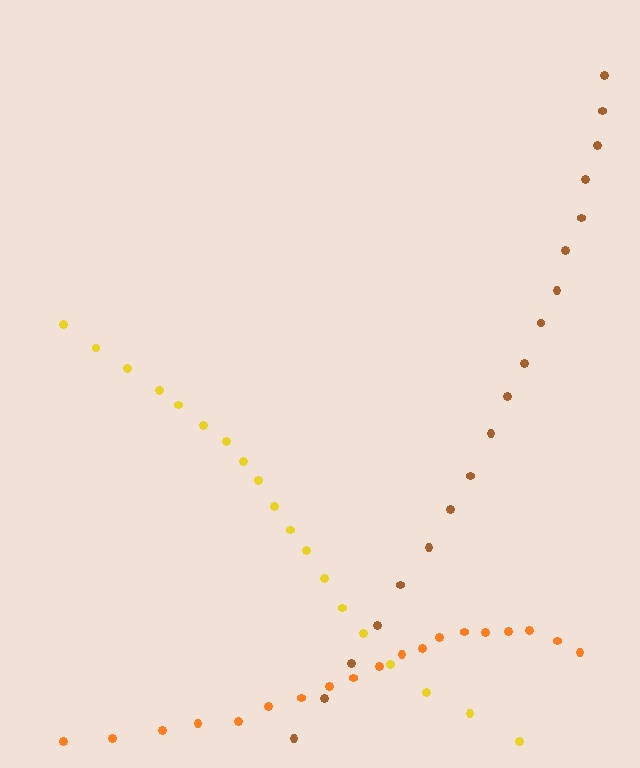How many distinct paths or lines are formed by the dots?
There are 3 distinct paths.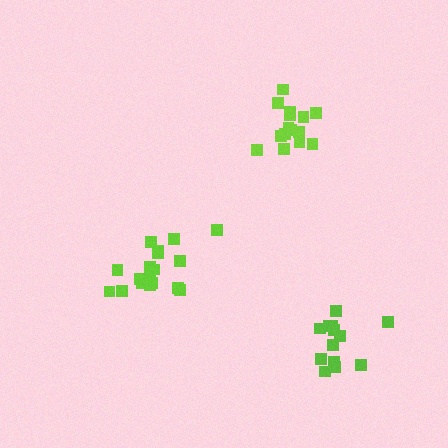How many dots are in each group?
Group 1: 18 dots, Group 2: 15 dots, Group 3: 13 dots (46 total).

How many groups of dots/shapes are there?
There are 3 groups.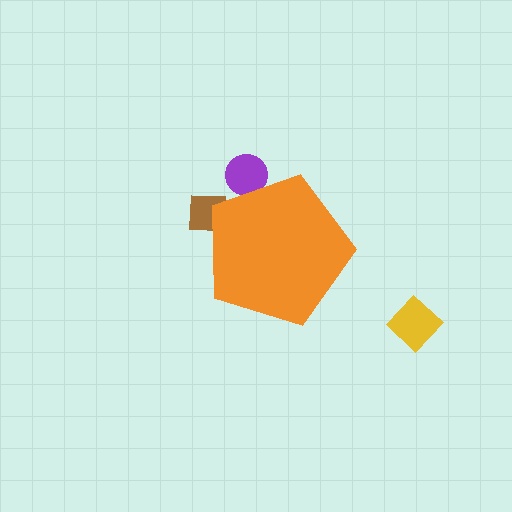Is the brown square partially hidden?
Yes, the brown square is partially hidden behind the orange pentagon.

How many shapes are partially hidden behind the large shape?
2 shapes are partially hidden.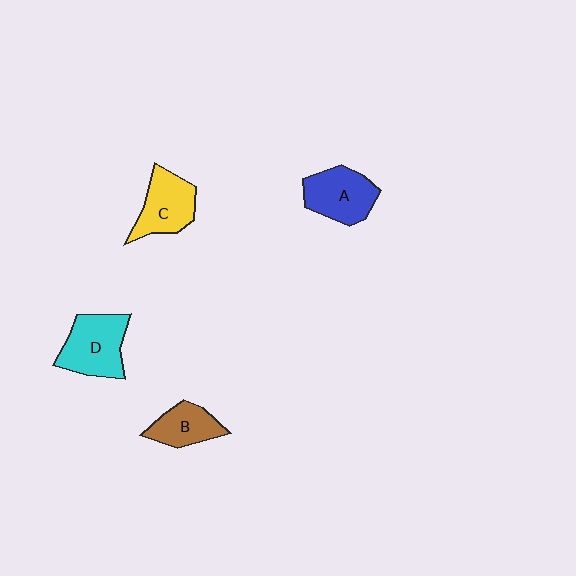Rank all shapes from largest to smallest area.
From largest to smallest: D (cyan), A (blue), C (yellow), B (brown).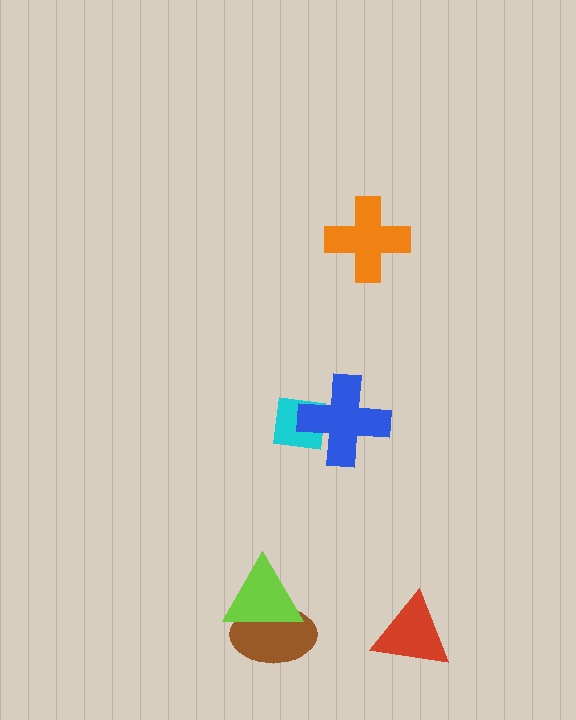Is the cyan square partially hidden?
Yes, it is partially covered by another shape.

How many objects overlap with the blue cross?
1 object overlaps with the blue cross.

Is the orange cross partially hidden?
No, no other shape covers it.